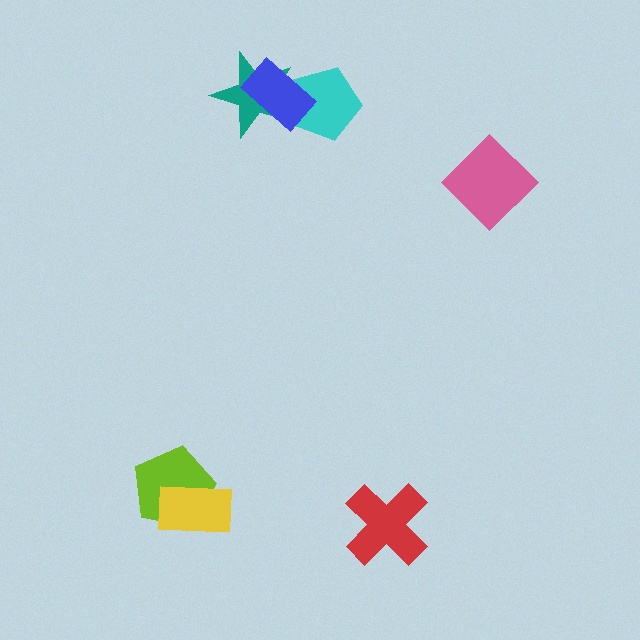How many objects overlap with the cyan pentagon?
2 objects overlap with the cyan pentagon.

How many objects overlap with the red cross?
0 objects overlap with the red cross.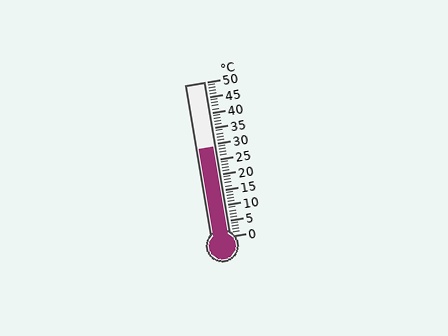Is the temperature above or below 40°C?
The temperature is below 40°C.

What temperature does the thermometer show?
The thermometer shows approximately 29°C.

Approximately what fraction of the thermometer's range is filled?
The thermometer is filled to approximately 60% of its range.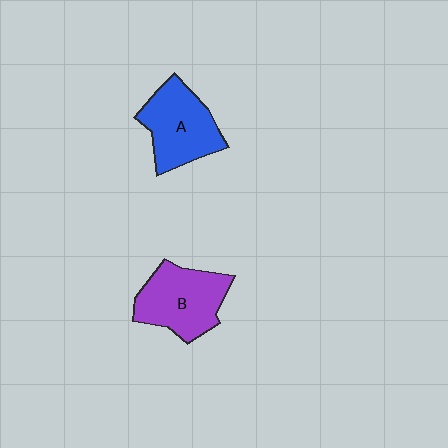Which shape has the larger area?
Shape B (purple).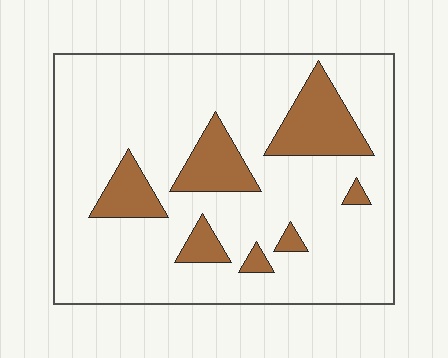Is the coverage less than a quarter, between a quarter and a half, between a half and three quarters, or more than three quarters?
Less than a quarter.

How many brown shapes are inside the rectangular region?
7.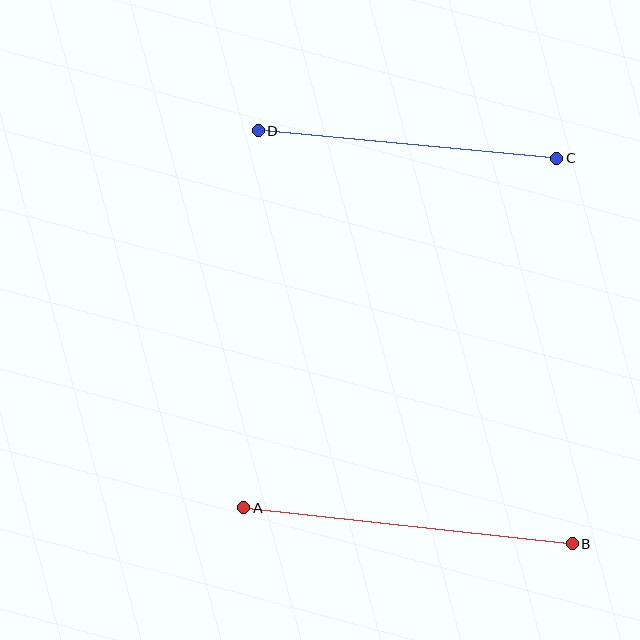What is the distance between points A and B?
The distance is approximately 331 pixels.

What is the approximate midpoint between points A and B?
The midpoint is at approximately (408, 526) pixels.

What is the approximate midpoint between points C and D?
The midpoint is at approximately (407, 144) pixels.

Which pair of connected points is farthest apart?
Points A and B are farthest apart.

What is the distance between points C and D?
The distance is approximately 300 pixels.